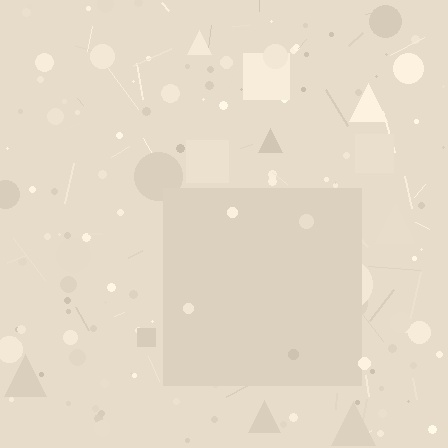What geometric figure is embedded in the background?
A square is embedded in the background.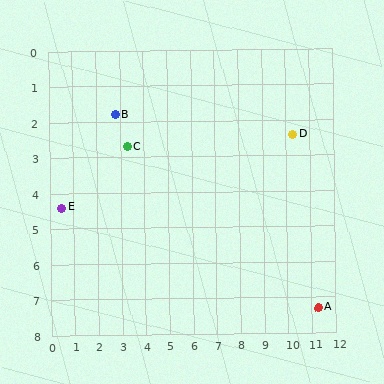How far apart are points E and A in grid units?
Points E and A are about 11.2 grid units apart.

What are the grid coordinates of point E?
Point E is at approximately (0.5, 4.4).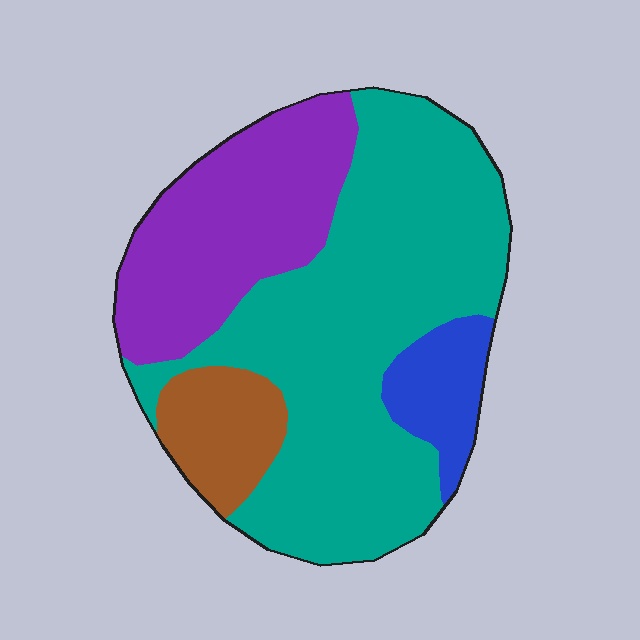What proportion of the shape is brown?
Brown takes up about one tenth (1/10) of the shape.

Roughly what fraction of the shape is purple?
Purple takes up between a quarter and a half of the shape.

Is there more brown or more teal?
Teal.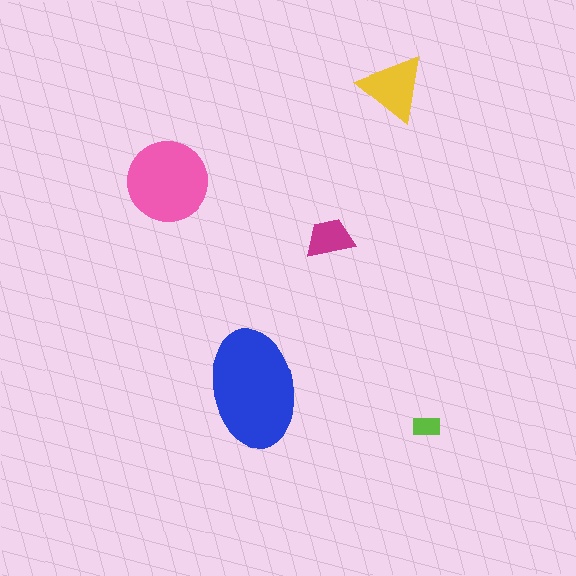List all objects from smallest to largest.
The lime rectangle, the magenta trapezoid, the yellow triangle, the pink circle, the blue ellipse.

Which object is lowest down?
The lime rectangle is bottommost.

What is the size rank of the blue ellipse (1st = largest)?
1st.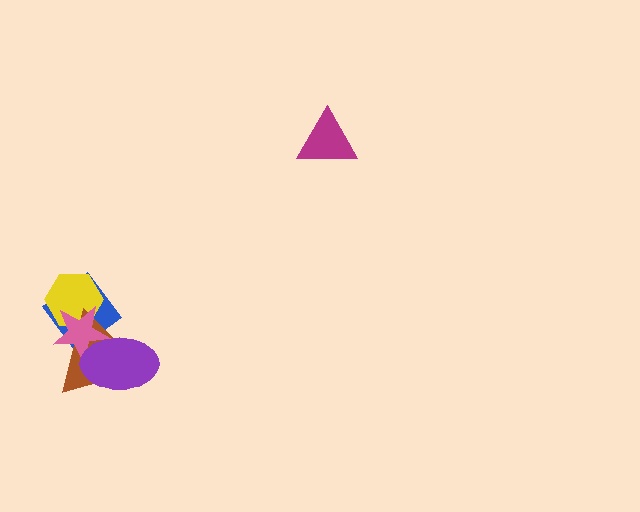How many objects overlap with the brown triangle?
4 objects overlap with the brown triangle.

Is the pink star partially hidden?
Yes, it is partially covered by another shape.